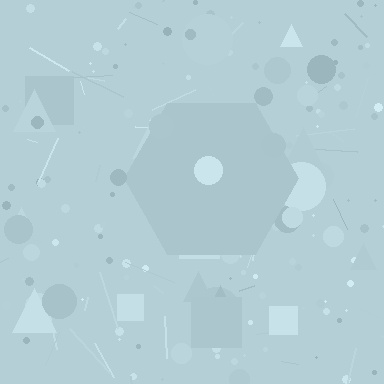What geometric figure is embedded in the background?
A hexagon is embedded in the background.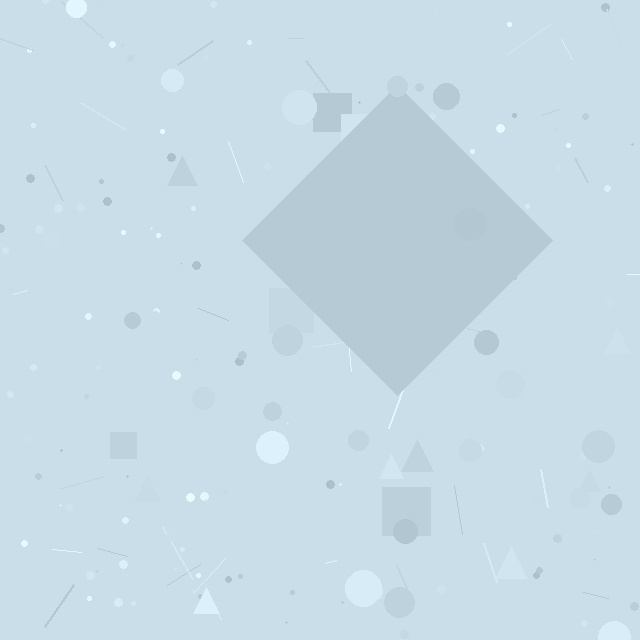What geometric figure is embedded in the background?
A diamond is embedded in the background.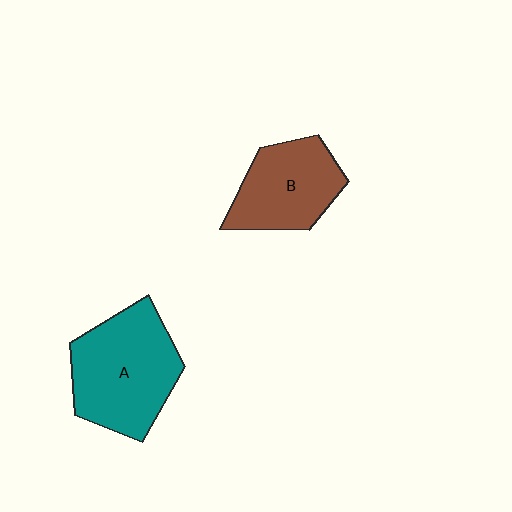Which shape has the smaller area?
Shape B (brown).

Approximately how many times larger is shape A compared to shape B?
Approximately 1.3 times.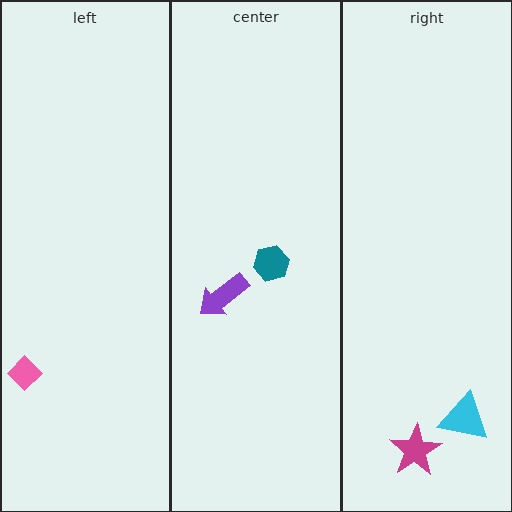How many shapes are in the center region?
2.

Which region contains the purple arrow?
The center region.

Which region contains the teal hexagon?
The center region.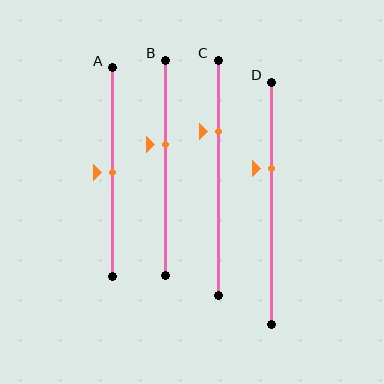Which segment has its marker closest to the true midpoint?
Segment A has its marker closest to the true midpoint.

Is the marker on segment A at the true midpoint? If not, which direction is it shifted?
Yes, the marker on segment A is at the true midpoint.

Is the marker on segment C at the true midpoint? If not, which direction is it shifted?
No, the marker on segment C is shifted upward by about 20% of the segment length.